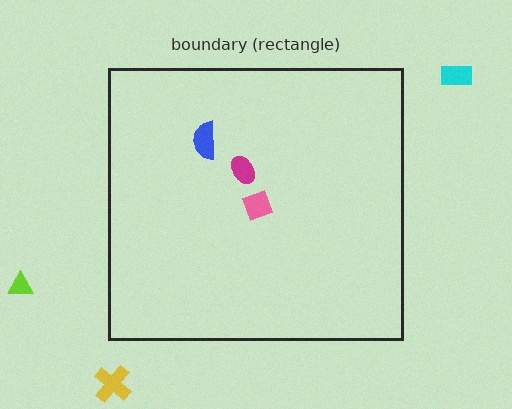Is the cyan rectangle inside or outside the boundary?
Outside.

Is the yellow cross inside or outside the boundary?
Outside.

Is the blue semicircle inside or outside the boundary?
Inside.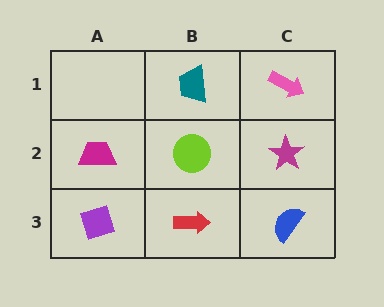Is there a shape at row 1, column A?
No, that cell is empty.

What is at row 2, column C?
A magenta star.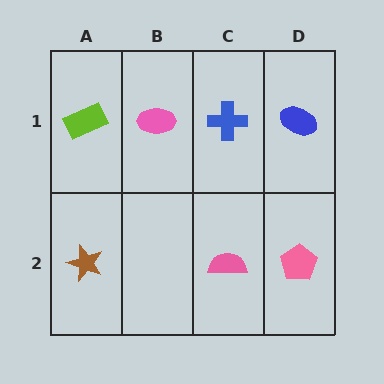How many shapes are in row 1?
4 shapes.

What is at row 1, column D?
A blue ellipse.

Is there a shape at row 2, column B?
No, that cell is empty.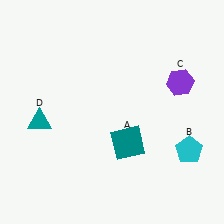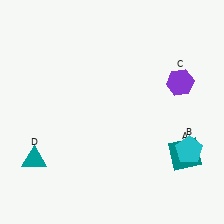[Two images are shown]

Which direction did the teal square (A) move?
The teal square (A) moved right.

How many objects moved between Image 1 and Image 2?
2 objects moved between the two images.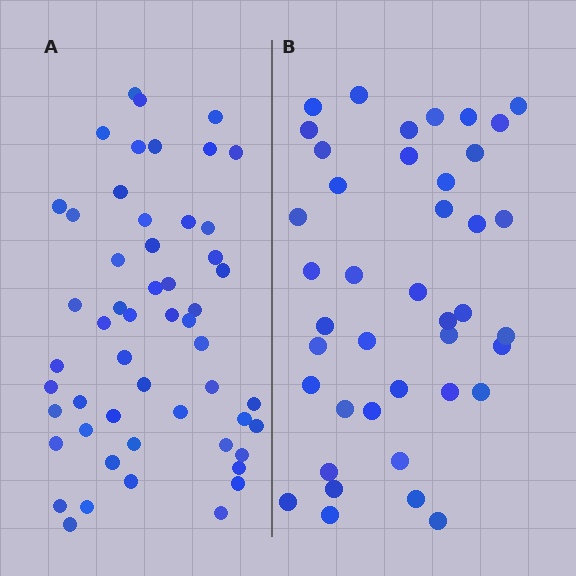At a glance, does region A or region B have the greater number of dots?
Region A (the left region) has more dots.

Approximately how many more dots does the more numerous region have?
Region A has roughly 12 or so more dots than region B.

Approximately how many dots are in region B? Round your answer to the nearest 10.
About 40 dots. (The exact count is 41, which rounds to 40.)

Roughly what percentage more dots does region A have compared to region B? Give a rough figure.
About 30% more.